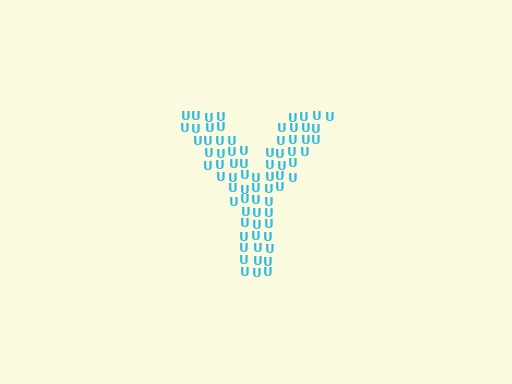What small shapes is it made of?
It is made of small letter U's.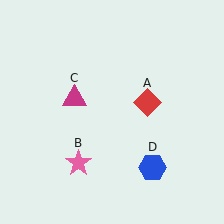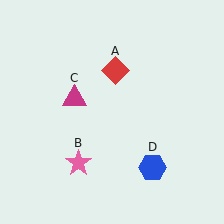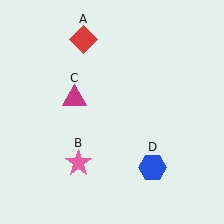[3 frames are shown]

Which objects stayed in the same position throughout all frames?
Pink star (object B) and magenta triangle (object C) and blue hexagon (object D) remained stationary.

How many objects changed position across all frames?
1 object changed position: red diamond (object A).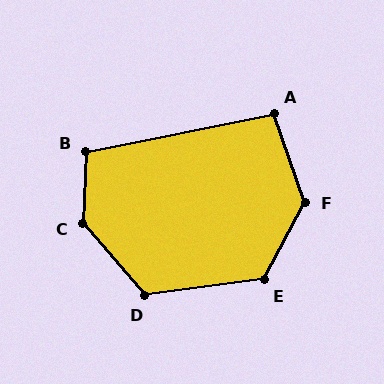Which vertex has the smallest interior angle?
A, at approximately 98 degrees.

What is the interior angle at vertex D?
Approximately 123 degrees (obtuse).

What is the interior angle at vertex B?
Approximately 104 degrees (obtuse).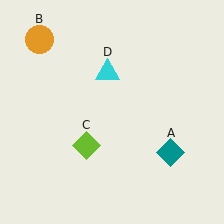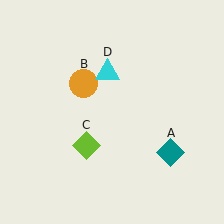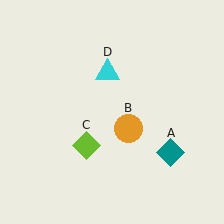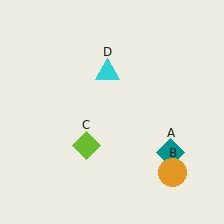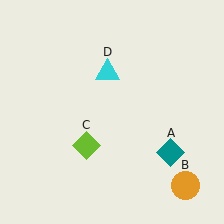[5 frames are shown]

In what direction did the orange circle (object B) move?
The orange circle (object B) moved down and to the right.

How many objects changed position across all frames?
1 object changed position: orange circle (object B).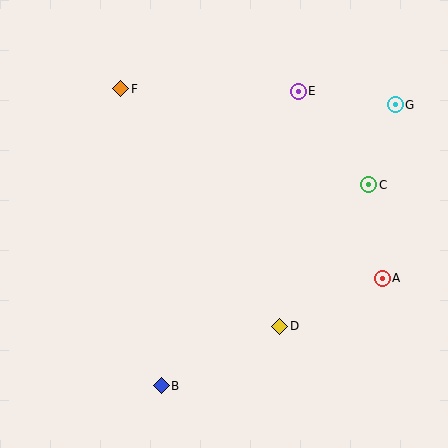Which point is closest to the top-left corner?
Point F is closest to the top-left corner.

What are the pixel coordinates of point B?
Point B is at (161, 386).